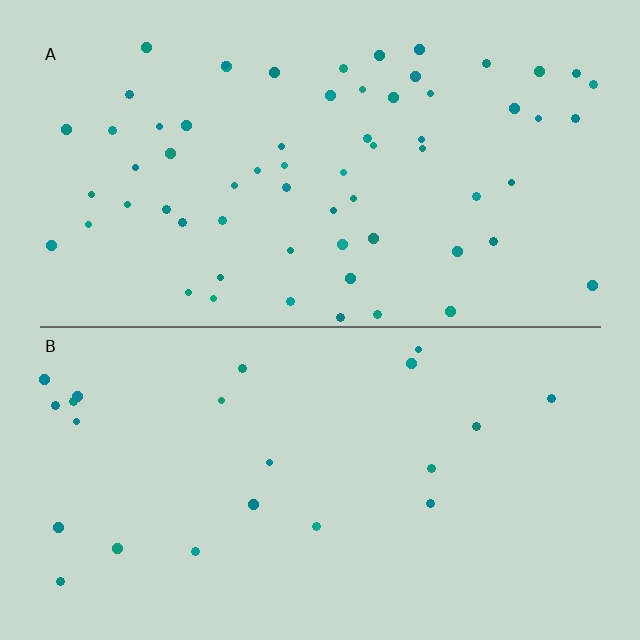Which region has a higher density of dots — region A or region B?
A (the top).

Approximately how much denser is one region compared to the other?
Approximately 2.9× — region A over region B.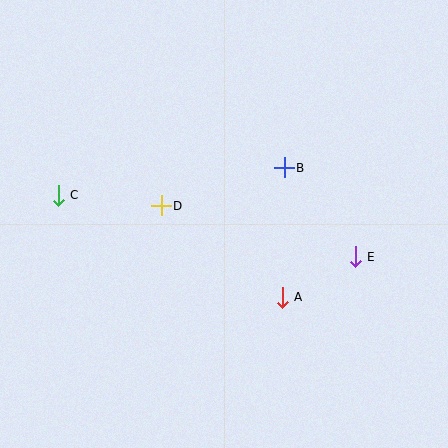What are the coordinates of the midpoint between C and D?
The midpoint between C and D is at (110, 200).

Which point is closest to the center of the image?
Point D at (161, 206) is closest to the center.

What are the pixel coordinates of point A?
Point A is at (282, 297).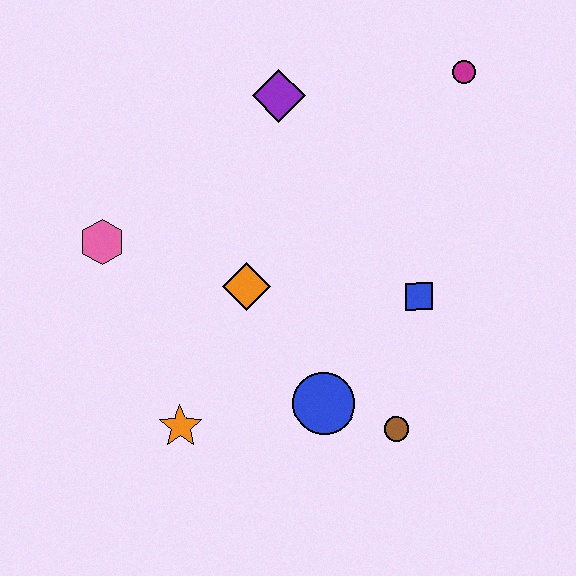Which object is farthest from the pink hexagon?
The magenta circle is farthest from the pink hexagon.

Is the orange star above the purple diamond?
No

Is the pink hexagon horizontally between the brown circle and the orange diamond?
No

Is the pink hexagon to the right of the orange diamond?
No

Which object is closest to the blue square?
The brown circle is closest to the blue square.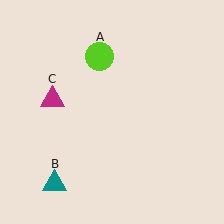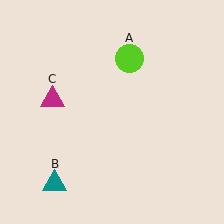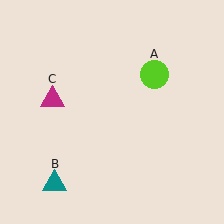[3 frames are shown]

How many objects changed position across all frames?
1 object changed position: lime circle (object A).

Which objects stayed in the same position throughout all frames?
Teal triangle (object B) and magenta triangle (object C) remained stationary.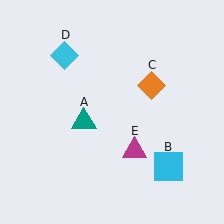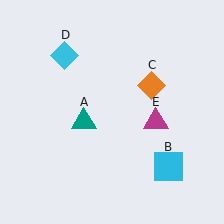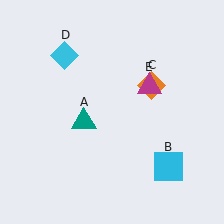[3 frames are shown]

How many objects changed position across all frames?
1 object changed position: magenta triangle (object E).